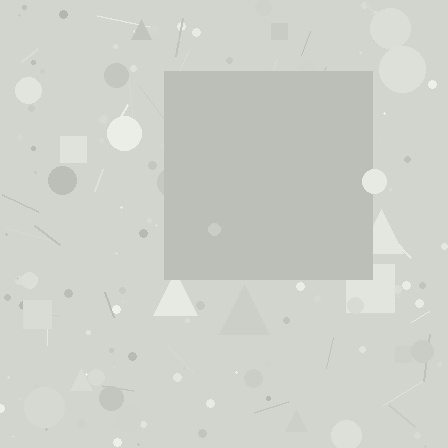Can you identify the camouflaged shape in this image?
The camouflaged shape is a square.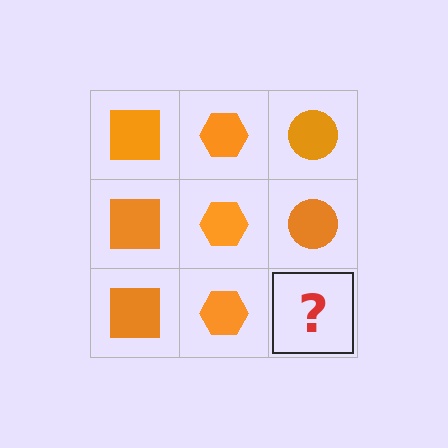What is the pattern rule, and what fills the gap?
The rule is that each column has a consistent shape. The gap should be filled with an orange circle.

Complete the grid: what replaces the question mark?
The question mark should be replaced with an orange circle.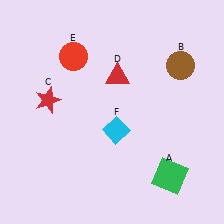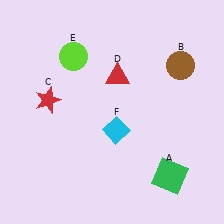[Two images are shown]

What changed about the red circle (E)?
In Image 1, E is red. In Image 2, it changed to lime.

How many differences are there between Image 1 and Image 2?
There is 1 difference between the two images.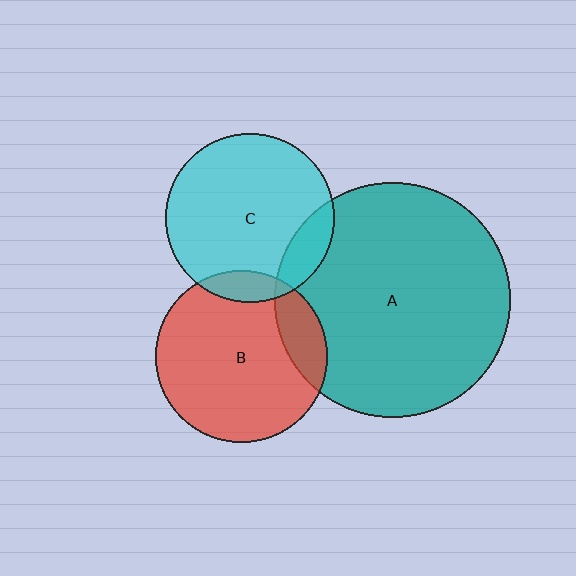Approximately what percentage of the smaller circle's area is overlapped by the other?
Approximately 10%.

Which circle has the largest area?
Circle A (teal).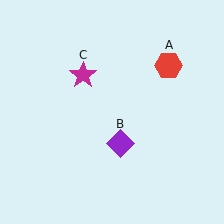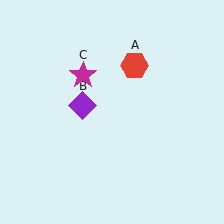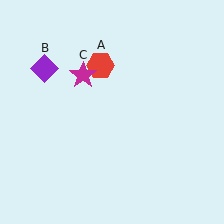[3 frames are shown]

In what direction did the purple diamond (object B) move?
The purple diamond (object B) moved up and to the left.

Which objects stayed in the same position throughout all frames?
Magenta star (object C) remained stationary.